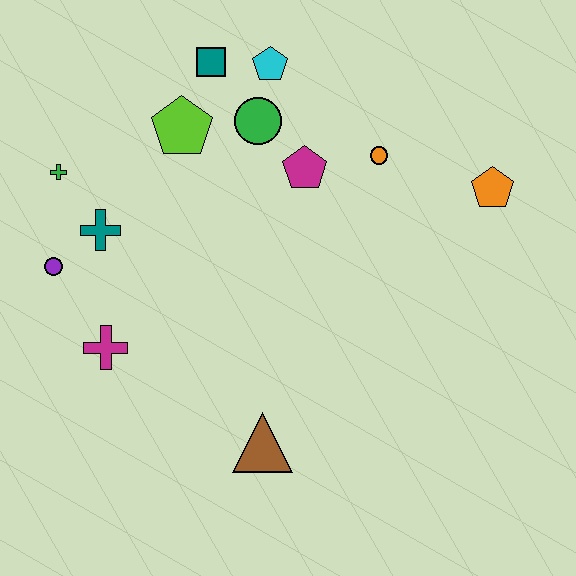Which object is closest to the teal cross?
The purple circle is closest to the teal cross.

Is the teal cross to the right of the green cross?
Yes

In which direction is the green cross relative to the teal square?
The green cross is to the left of the teal square.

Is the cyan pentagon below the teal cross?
No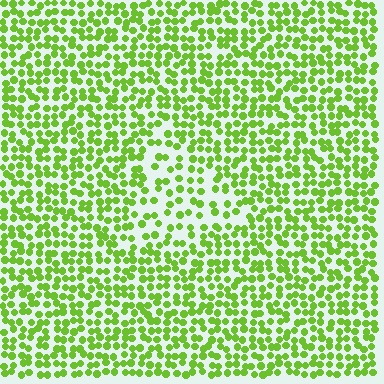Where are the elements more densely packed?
The elements are more densely packed outside the triangle boundary.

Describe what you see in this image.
The image contains small lime elements arranged at two different densities. A triangle-shaped region is visible where the elements are less densely packed than the surrounding area.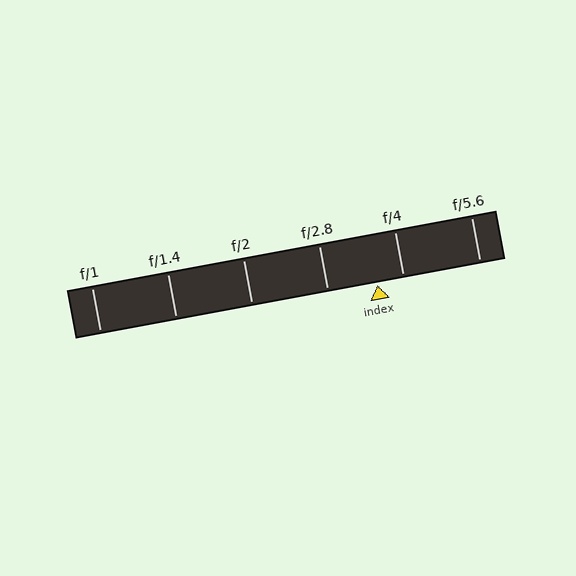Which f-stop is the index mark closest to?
The index mark is closest to f/4.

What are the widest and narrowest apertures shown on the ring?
The widest aperture shown is f/1 and the narrowest is f/5.6.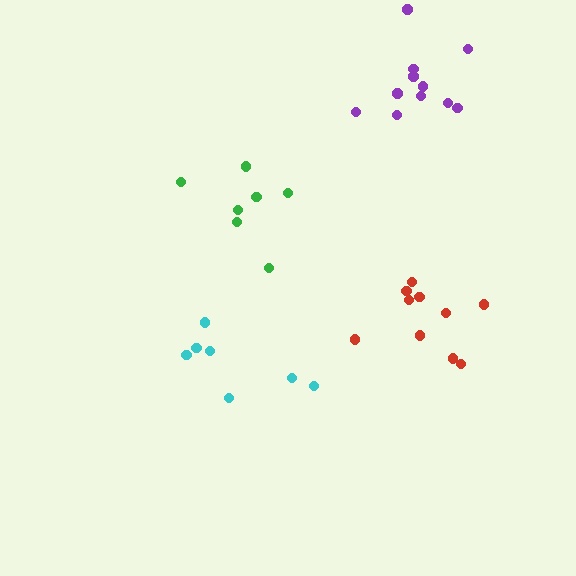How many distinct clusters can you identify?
There are 4 distinct clusters.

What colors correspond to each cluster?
The clusters are colored: red, cyan, green, purple.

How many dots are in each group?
Group 1: 10 dots, Group 2: 7 dots, Group 3: 7 dots, Group 4: 11 dots (35 total).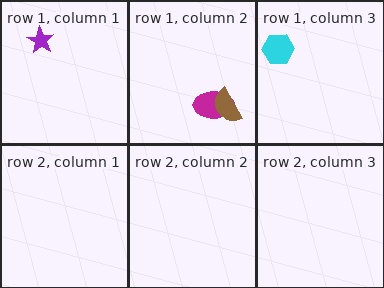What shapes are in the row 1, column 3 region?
The cyan hexagon.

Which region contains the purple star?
The row 1, column 1 region.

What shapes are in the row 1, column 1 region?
The purple star.